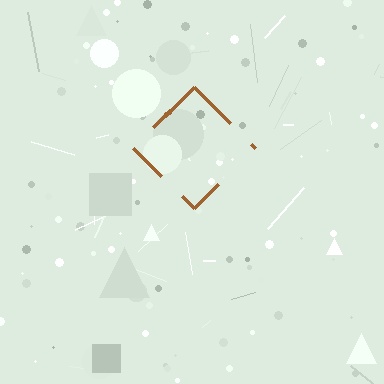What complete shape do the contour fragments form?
The contour fragments form a diamond.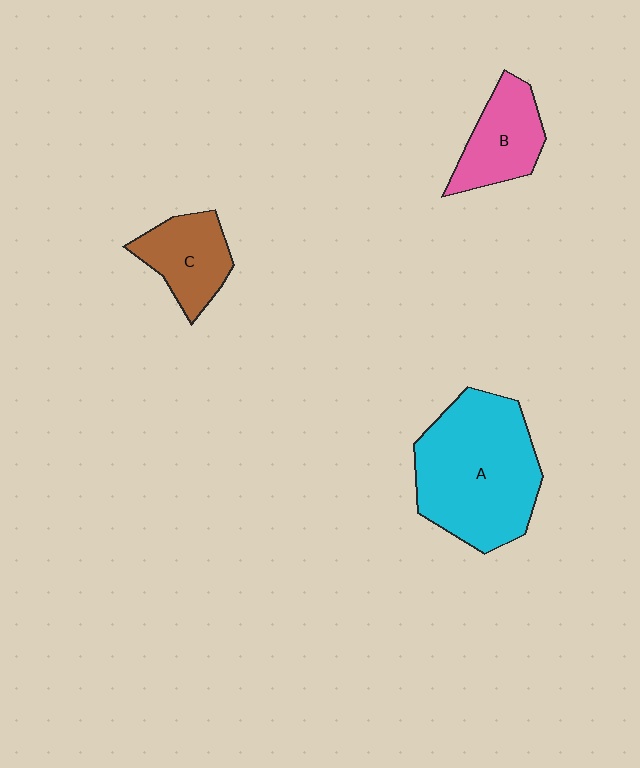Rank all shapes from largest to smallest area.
From largest to smallest: A (cyan), B (pink), C (brown).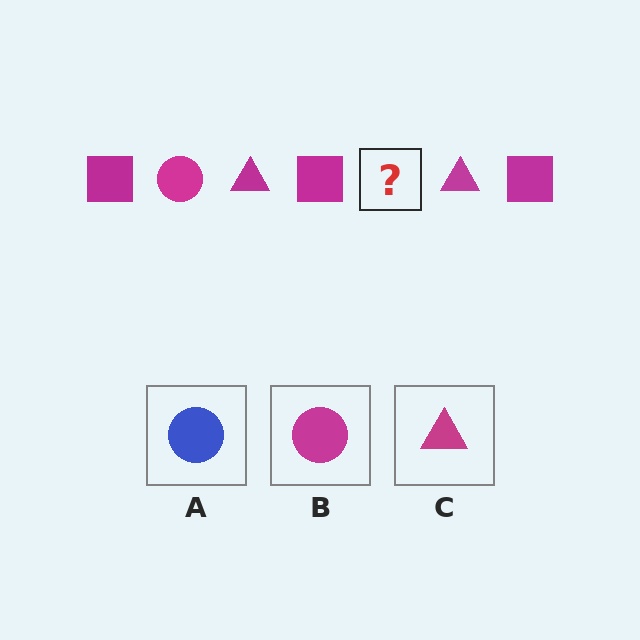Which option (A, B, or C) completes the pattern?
B.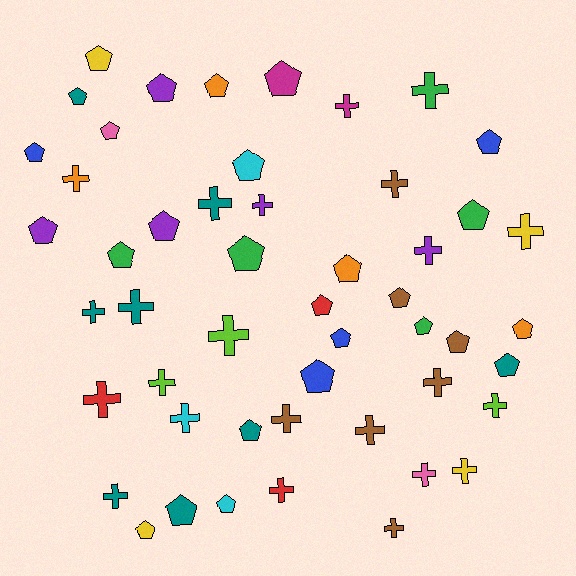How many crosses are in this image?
There are 23 crosses.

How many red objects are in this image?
There are 3 red objects.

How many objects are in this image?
There are 50 objects.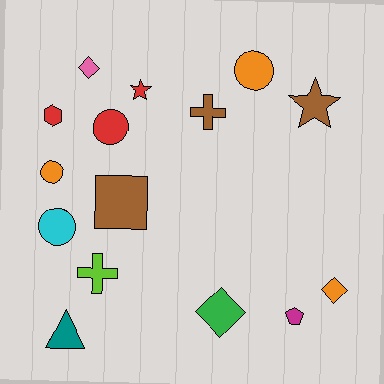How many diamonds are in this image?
There are 3 diamonds.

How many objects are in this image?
There are 15 objects.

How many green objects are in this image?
There is 1 green object.